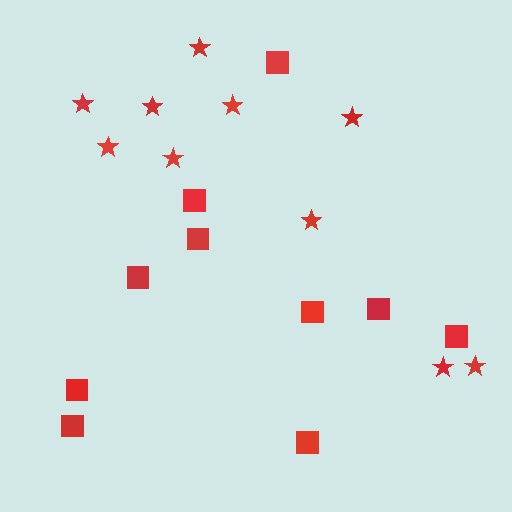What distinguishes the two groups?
There are 2 groups: one group of squares (10) and one group of stars (10).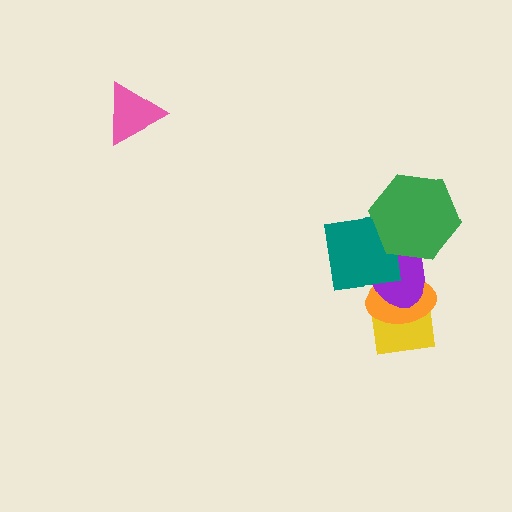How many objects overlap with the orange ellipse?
3 objects overlap with the orange ellipse.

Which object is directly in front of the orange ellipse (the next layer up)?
The purple ellipse is directly in front of the orange ellipse.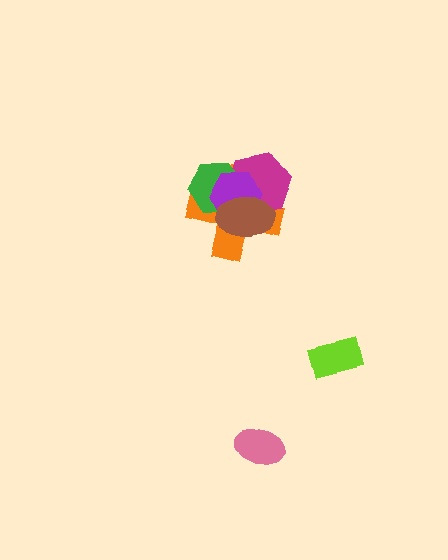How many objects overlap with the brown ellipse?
4 objects overlap with the brown ellipse.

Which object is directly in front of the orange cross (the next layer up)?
The magenta hexagon is directly in front of the orange cross.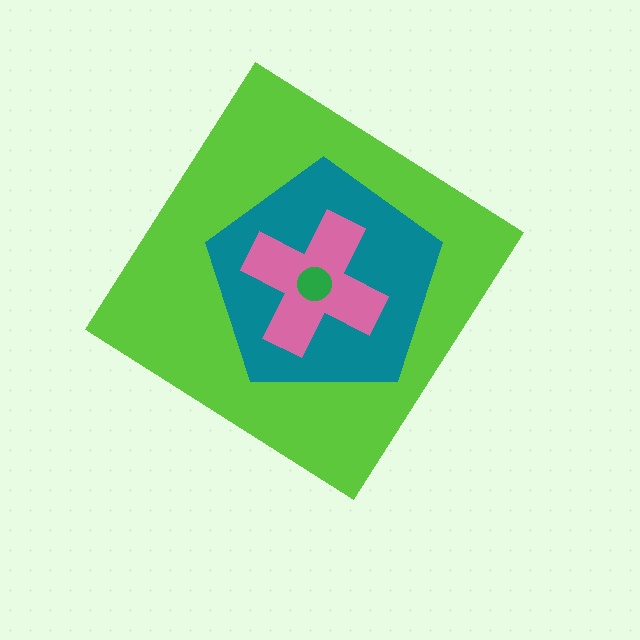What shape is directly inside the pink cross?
The green circle.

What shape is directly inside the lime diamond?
The teal pentagon.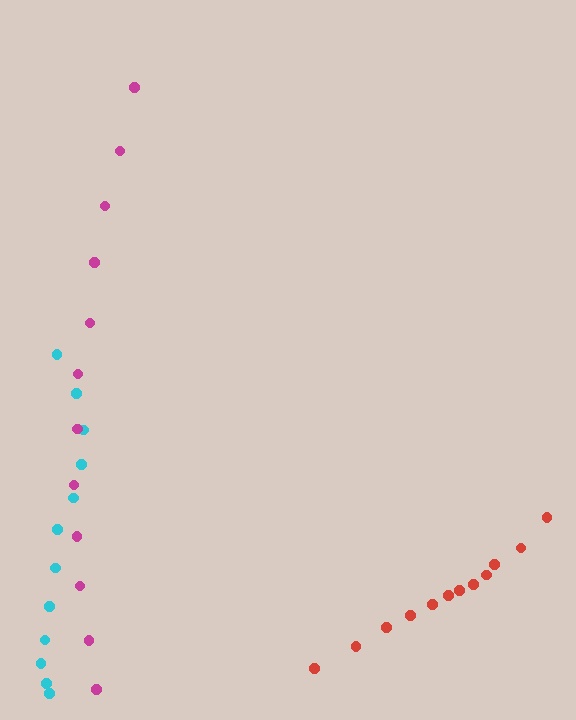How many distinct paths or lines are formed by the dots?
There are 3 distinct paths.